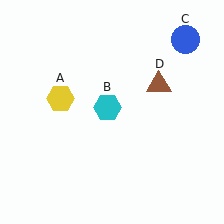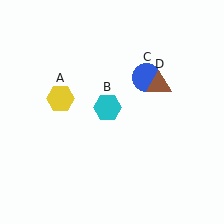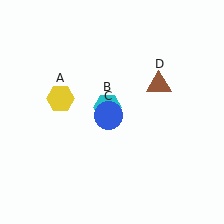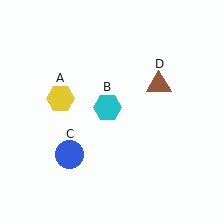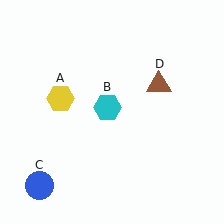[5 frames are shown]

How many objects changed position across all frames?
1 object changed position: blue circle (object C).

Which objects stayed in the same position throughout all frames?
Yellow hexagon (object A) and cyan hexagon (object B) and brown triangle (object D) remained stationary.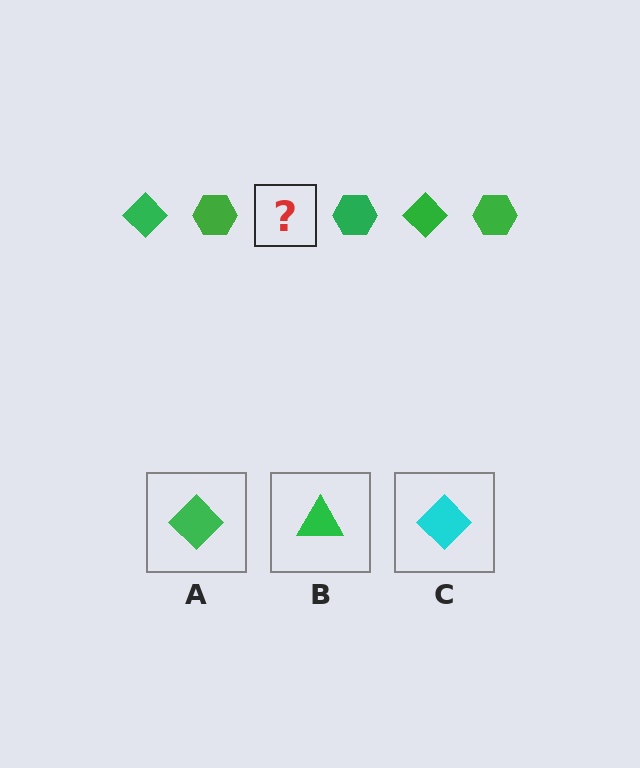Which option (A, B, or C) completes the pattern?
A.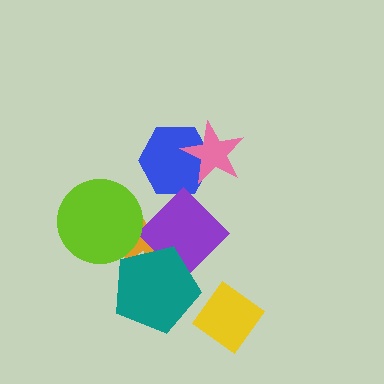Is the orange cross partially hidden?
Yes, it is partially covered by another shape.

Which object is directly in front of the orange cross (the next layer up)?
The purple diamond is directly in front of the orange cross.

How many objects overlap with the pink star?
1 object overlaps with the pink star.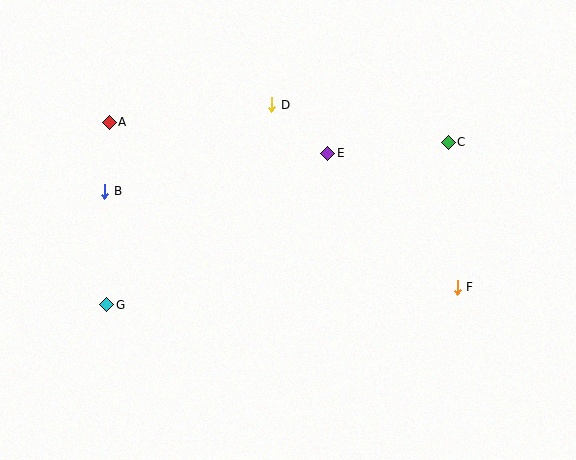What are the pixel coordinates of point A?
Point A is at (109, 122).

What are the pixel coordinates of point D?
Point D is at (272, 105).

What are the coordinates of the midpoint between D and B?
The midpoint between D and B is at (188, 148).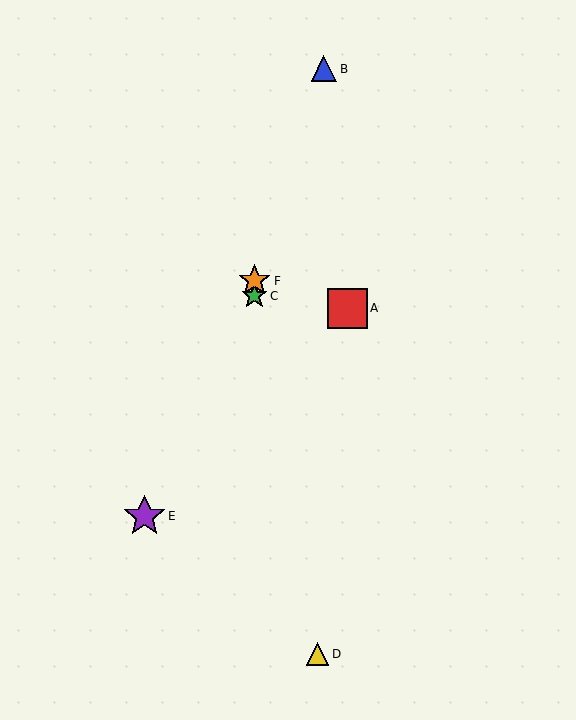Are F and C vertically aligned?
Yes, both are at x≈254.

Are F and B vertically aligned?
No, F is at x≈254 and B is at x≈324.